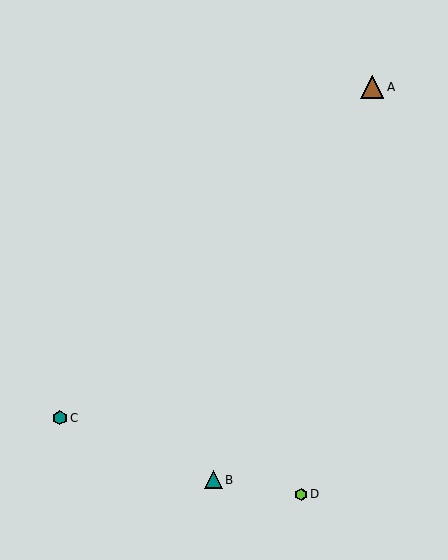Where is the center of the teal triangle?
The center of the teal triangle is at (213, 480).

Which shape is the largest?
The brown triangle (labeled A) is the largest.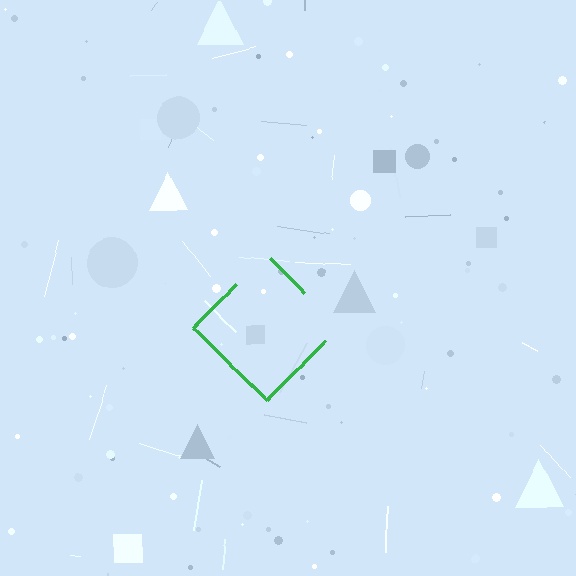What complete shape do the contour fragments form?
The contour fragments form a diamond.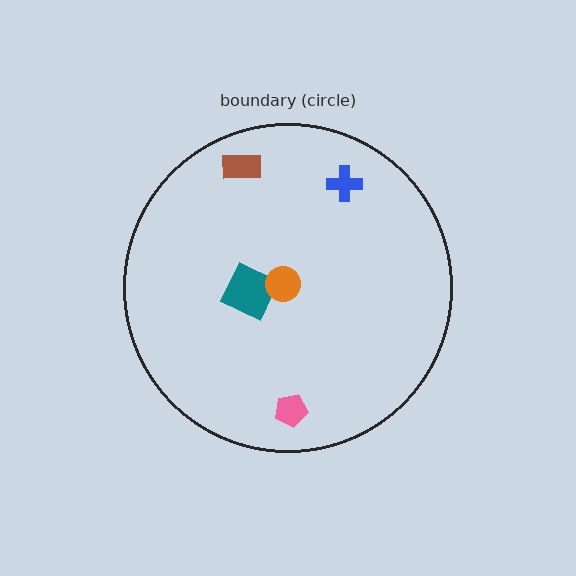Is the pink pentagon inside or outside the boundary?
Inside.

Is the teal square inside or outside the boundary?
Inside.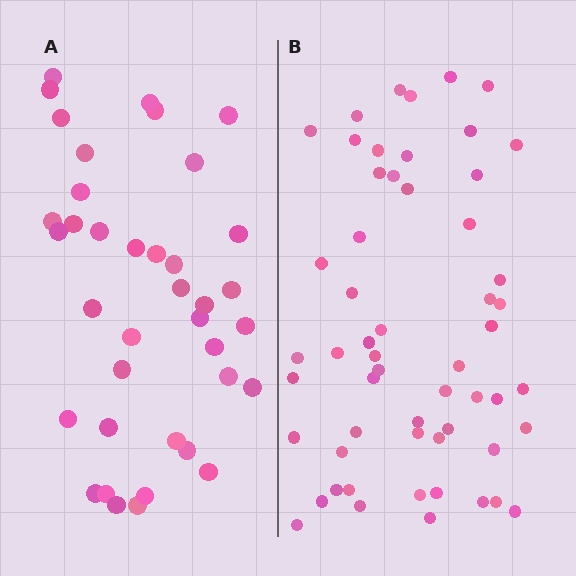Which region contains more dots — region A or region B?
Region B (the right region) has more dots.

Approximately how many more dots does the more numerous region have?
Region B has approximately 20 more dots than region A.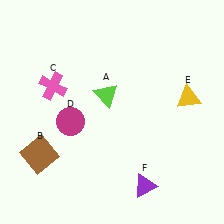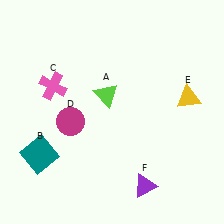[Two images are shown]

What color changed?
The square (B) changed from brown in Image 1 to teal in Image 2.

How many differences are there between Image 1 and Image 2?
There is 1 difference between the two images.